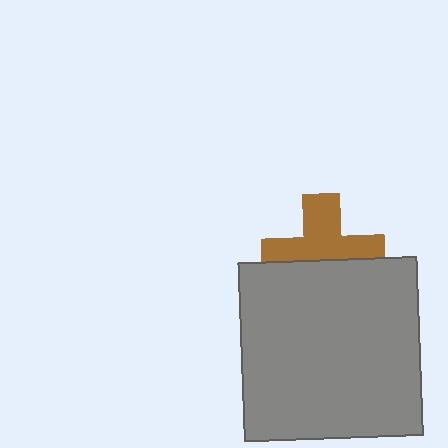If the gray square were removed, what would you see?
You would see the complete brown cross.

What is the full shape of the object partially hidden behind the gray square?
The partially hidden object is a brown cross.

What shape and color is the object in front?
The object in front is a gray square.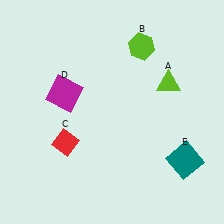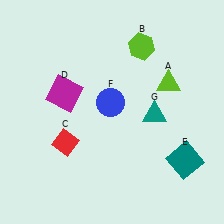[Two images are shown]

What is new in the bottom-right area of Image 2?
A teal triangle (G) was added in the bottom-right area of Image 2.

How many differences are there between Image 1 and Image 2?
There are 2 differences between the two images.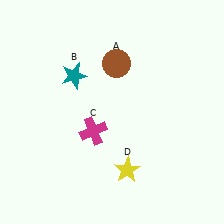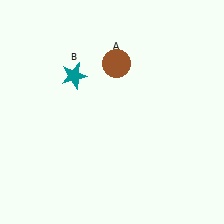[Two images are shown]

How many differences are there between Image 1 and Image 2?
There are 2 differences between the two images.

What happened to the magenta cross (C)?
The magenta cross (C) was removed in Image 2. It was in the bottom-left area of Image 1.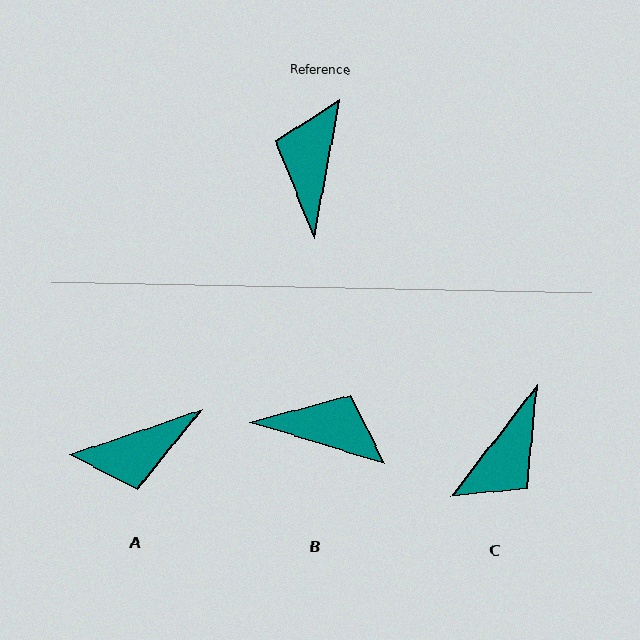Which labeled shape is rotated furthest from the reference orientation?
C, about 153 degrees away.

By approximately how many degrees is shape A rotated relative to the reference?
Approximately 120 degrees counter-clockwise.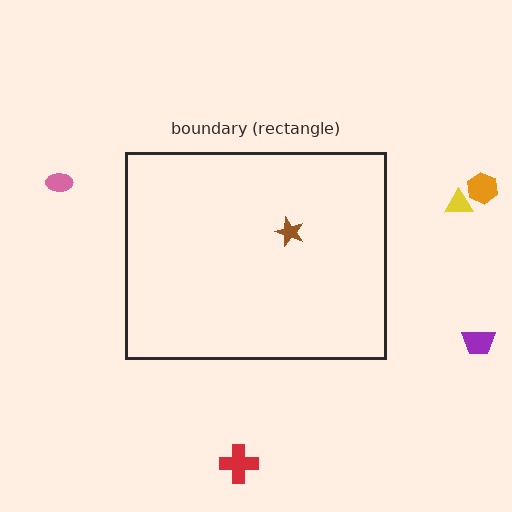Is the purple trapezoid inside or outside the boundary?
Outside.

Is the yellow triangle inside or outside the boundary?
Outside.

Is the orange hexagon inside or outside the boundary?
Outside.